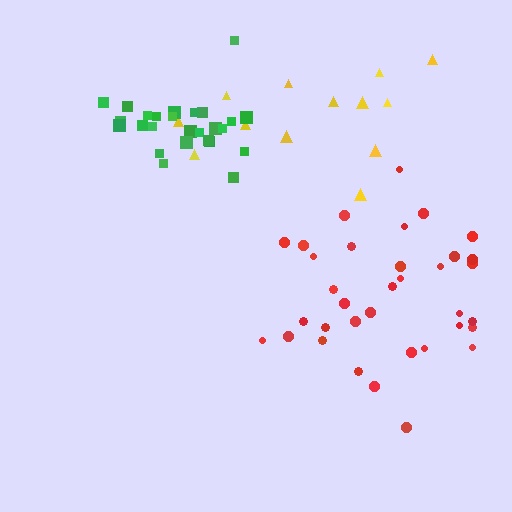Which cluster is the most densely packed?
Green.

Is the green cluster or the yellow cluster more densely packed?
Green.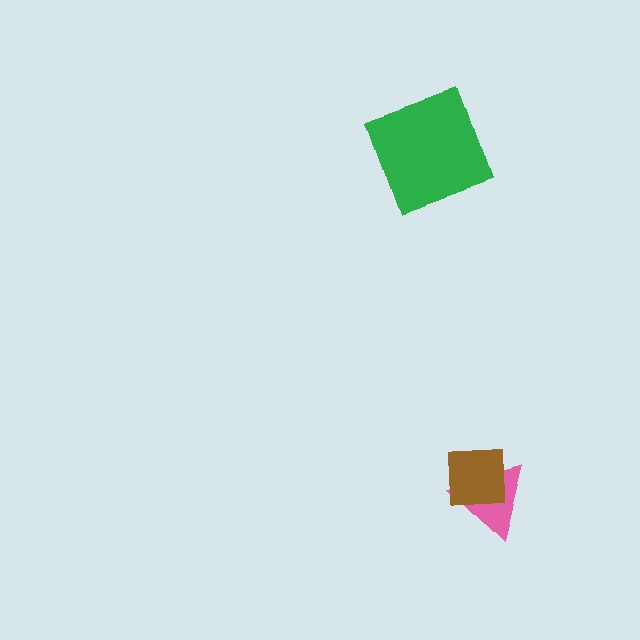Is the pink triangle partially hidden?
Yes, it is partially covered by another shape.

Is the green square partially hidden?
No, no other shape covers it.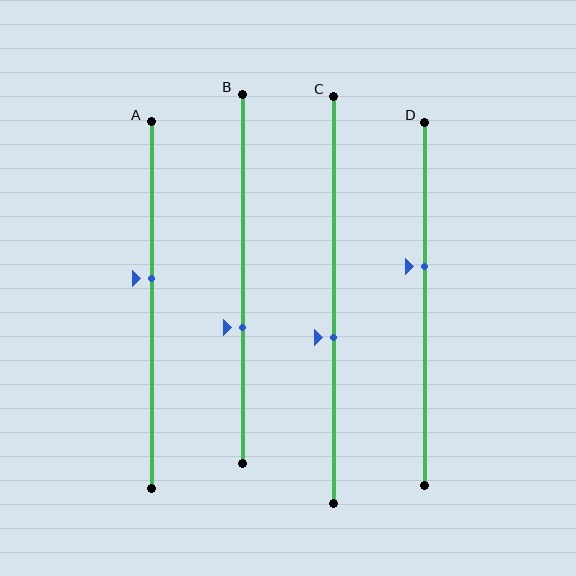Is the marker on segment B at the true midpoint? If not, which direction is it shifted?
No, the marker on segment B is shifted downward by about 13% of the segment length.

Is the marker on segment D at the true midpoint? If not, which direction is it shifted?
No, the marker on segment D is shifted upward by about 11% of the segment length.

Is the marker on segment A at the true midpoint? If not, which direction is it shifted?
No, the marker on segment A is shifted upward by about 7% of the segment length.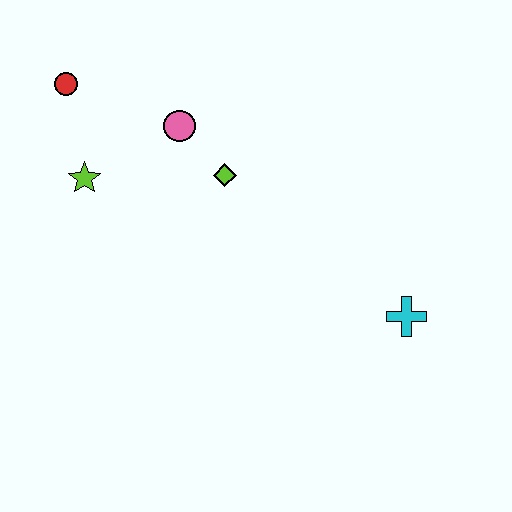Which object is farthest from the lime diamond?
The cyan cross is farthest from the lime diamond.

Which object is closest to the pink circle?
The lime diamond is closest to the pink circle.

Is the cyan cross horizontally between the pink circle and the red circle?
No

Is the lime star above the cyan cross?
Yes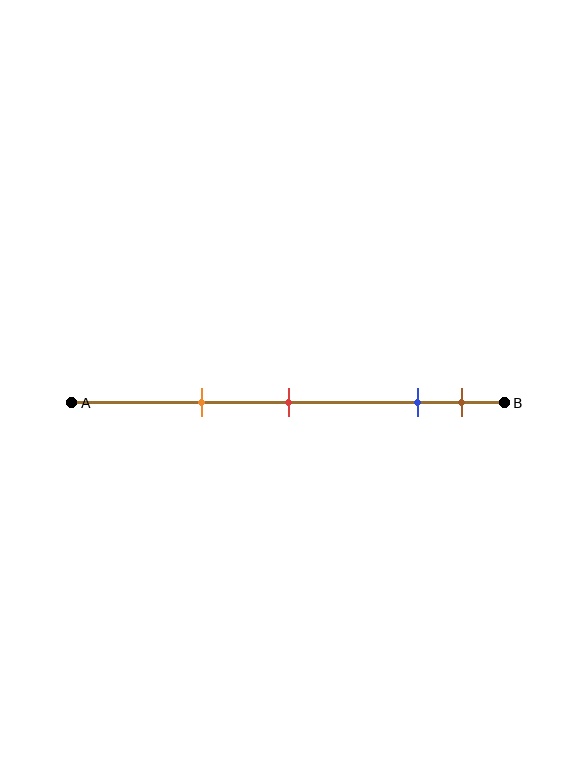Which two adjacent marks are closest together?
The blue and brown marks are the closest adjacent pair.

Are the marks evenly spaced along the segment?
No, the marks are not evenly spaced.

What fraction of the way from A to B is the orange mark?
The orange mark is approximately 30% (0.3) of the way from A to B.